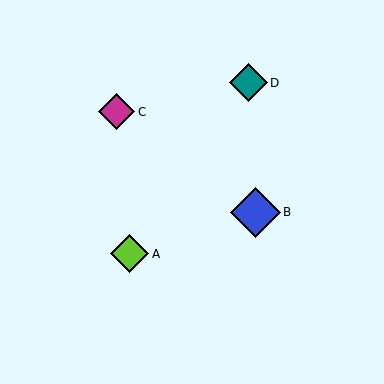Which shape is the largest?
The blue diamond (labeled B) is the largest.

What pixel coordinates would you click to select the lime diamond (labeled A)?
Click at (130, 254) to select the lime diamond A.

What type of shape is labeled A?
Shape A is a lime diamond.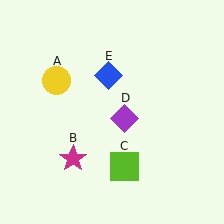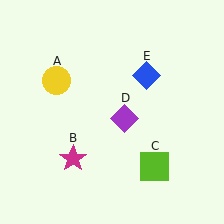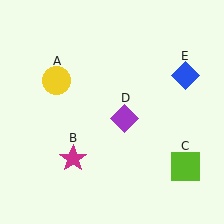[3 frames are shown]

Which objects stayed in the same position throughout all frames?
Yellow circle (object A) and magenta star (object B) and purple diamond (object D) remained stationary.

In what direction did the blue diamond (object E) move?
The blue diamond (object E) moved right.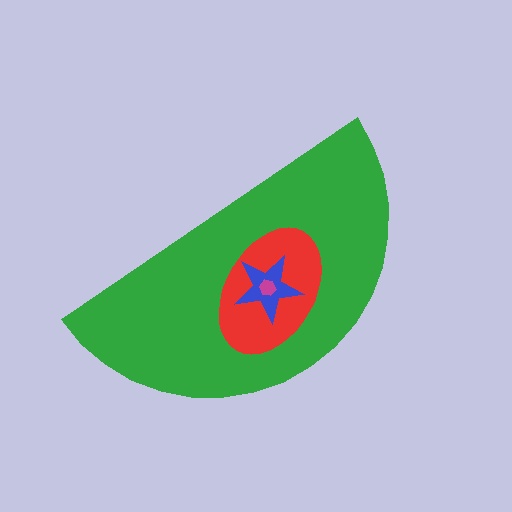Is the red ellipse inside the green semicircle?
Yes.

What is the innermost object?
The magenta hexagon.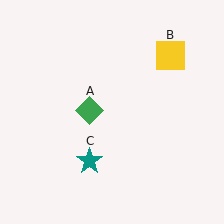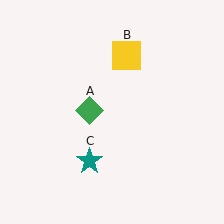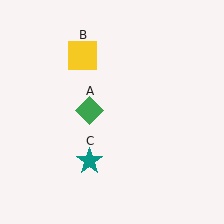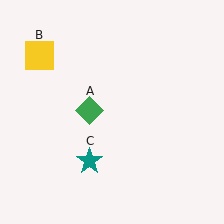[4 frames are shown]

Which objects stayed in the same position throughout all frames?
Green diamond (object A) and teal star (object C) remained stationary.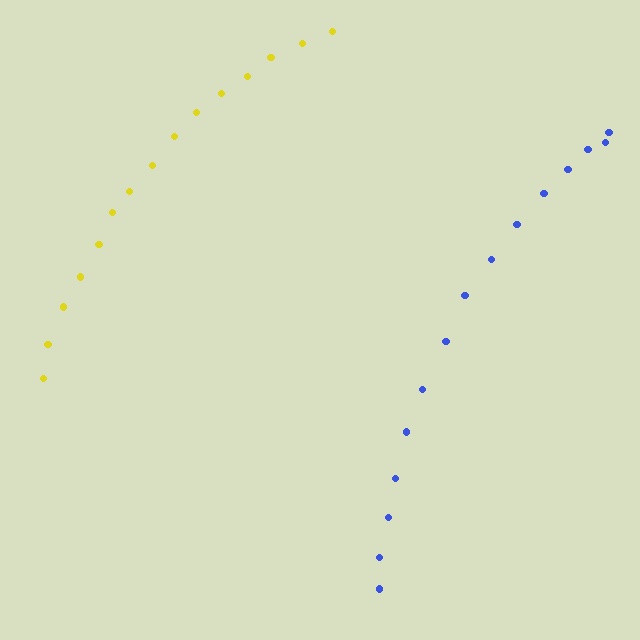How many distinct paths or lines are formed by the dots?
There are 2 distinct paths.